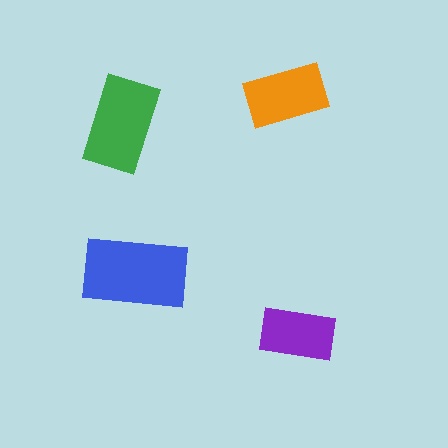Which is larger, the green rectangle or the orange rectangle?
The green one.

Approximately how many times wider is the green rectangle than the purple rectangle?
About 1.5 times wider.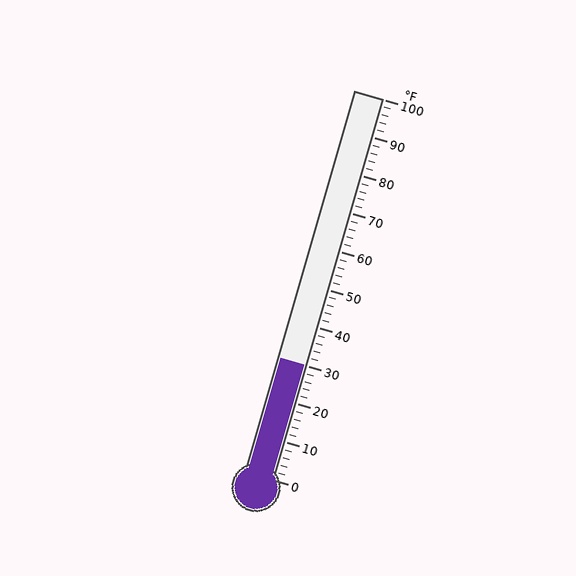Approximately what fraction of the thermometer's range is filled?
The thermometer is filled to approximately 30% of its range.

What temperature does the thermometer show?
The thermometer shows approximately 30°F.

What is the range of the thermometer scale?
The thermometer scale ranges from 0°F to 100°F.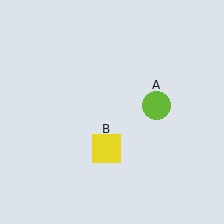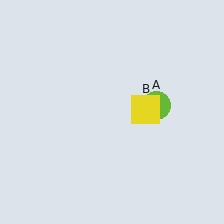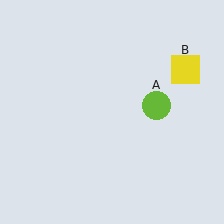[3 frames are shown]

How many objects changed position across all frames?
1 object changed position: yellow square (object B).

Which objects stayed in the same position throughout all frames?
Lime circle (object A) remained stationary.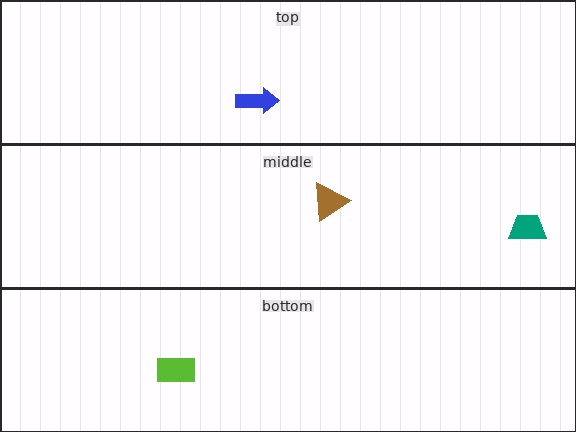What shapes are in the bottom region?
The lime rectangle.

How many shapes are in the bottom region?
1.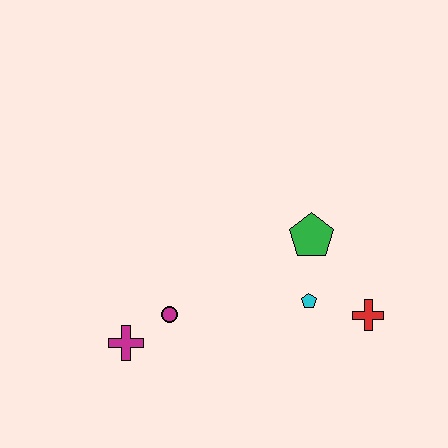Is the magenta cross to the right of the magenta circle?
No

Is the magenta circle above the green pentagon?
No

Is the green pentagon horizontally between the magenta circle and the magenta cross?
No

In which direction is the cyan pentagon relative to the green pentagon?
The cyan pentagon is below the green pentagon.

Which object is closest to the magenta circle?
The magenta cross is closest to the magenta circle.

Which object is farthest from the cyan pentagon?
The magenta cross is farthest from the cyan pentagon.